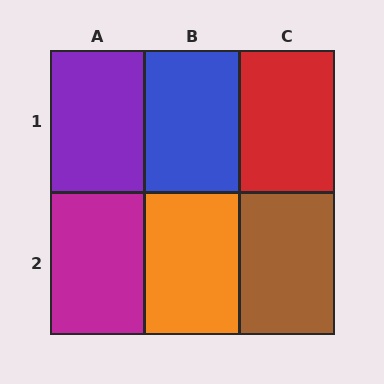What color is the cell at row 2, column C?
Brown.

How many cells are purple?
1 cell is purple.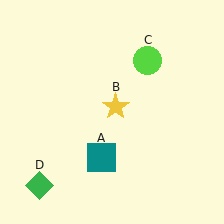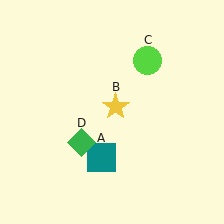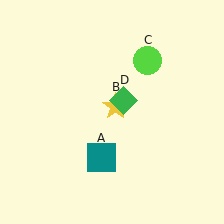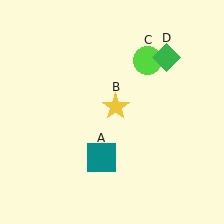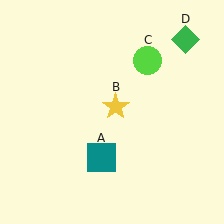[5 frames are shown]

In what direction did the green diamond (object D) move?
The green diamond (object D) moved up and to the right.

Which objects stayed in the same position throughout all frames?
Teal square (object A) and yellow star (object B) and lime circle (object C) remained stationary.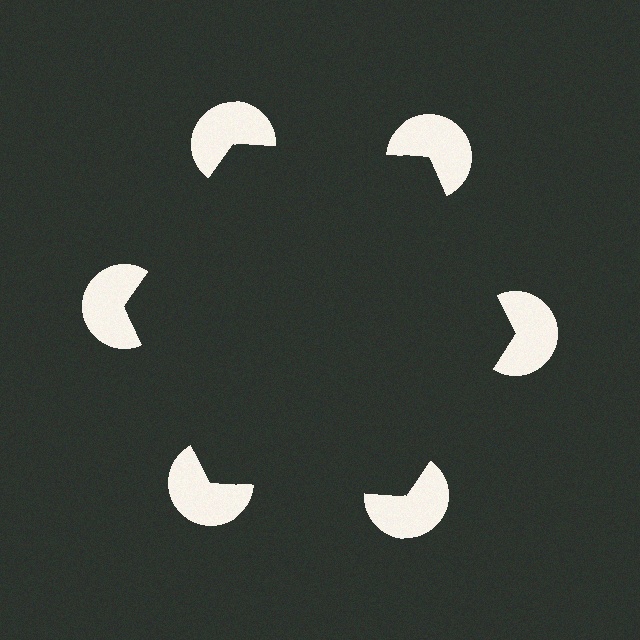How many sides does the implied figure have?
6 sides.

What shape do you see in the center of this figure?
An illusory hexagon — its edges are inferred from the aligned wedge cuts in the pac-man discs, not physically drawn.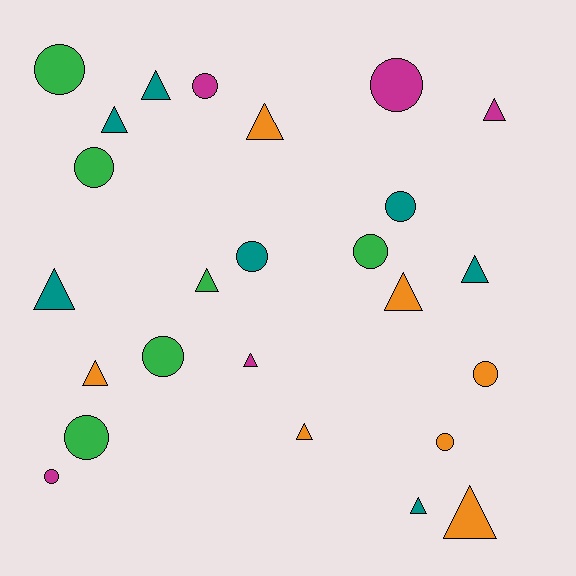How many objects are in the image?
There are 25 objects.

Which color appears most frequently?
Teal, with 7 objects.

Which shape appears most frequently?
Triangle, with 13 objects.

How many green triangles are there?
There is 1 green triangle.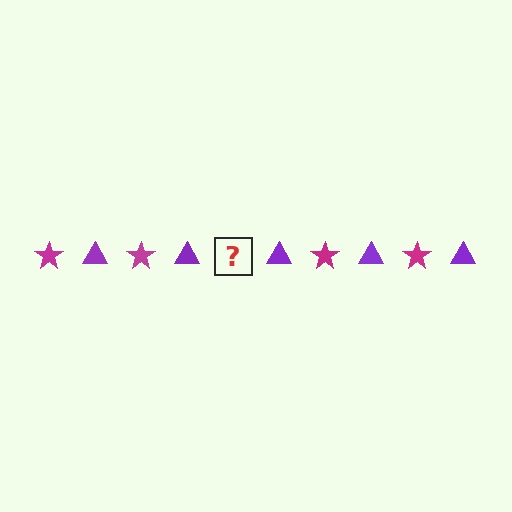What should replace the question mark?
The question mark should be replaced with a magenta star.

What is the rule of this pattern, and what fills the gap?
The rule is that the pattern alternates between magenta star and purple triangle. The gap should be filled with a magenta star.